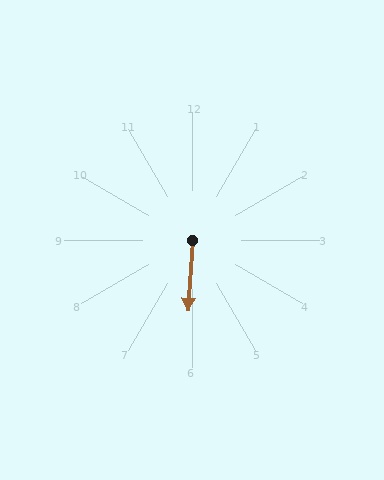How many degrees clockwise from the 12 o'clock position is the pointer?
Approximately 184 degrees.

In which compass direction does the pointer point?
South.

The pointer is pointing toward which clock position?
Roughly 6 o'clock.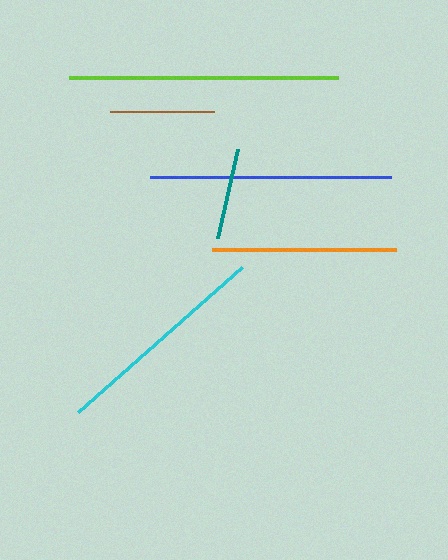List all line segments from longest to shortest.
From longest to shortest: lime, blue, cyan, orange, brown, teal.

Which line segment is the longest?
The lime line is the longest at approximately 269 pixels.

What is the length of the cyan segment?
The cyan segment is approximately 219 pixels long.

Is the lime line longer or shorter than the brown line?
The lime line is longer than the brown line.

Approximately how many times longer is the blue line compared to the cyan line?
The blue line is approximately 1.1 times the length of the cyan line.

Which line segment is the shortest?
The teal line is the shortest at approximately 91 pixels.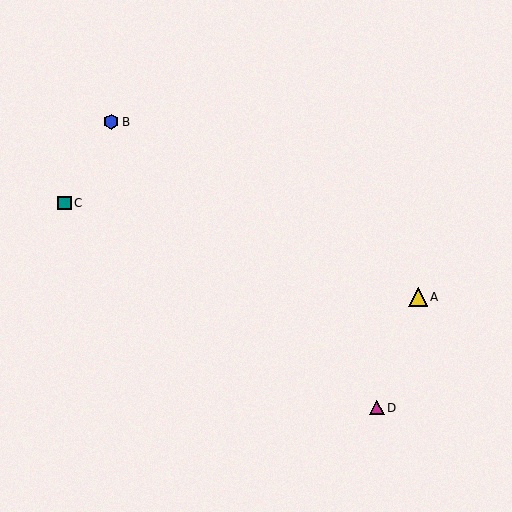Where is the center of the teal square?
The center of the teal square is at (65, 203).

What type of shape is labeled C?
Shape C is a teal square.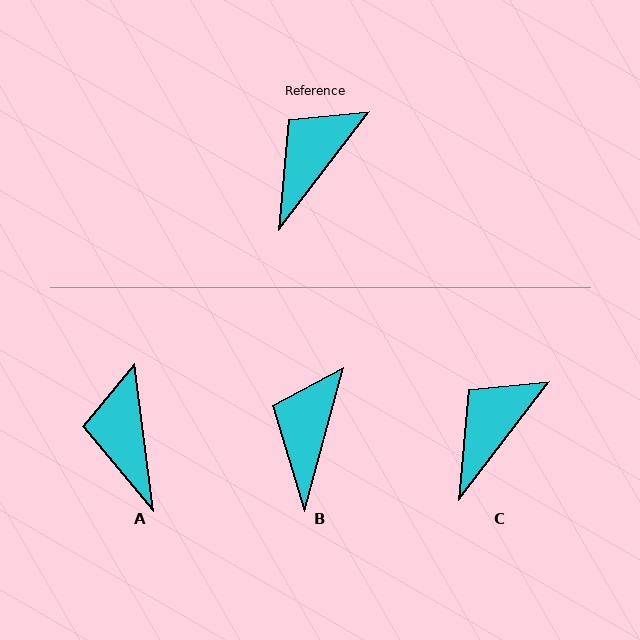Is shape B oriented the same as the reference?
No, it is off by about 22 degrees.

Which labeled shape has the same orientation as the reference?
C.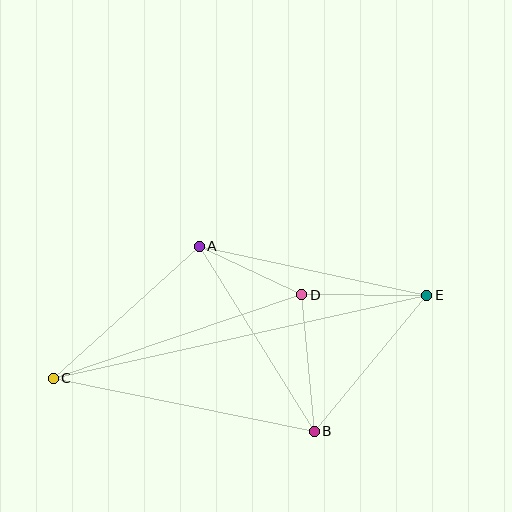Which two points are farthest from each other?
Points C and E are farthest from each other.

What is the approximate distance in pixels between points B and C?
The distance between B and C is approximately 266 pixels.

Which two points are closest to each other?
Points A and D are closest to each other.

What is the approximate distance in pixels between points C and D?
The distance between C and D is approximately 262 pixels.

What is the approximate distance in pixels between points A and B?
The distance between A and B is approximately 218 pixels.